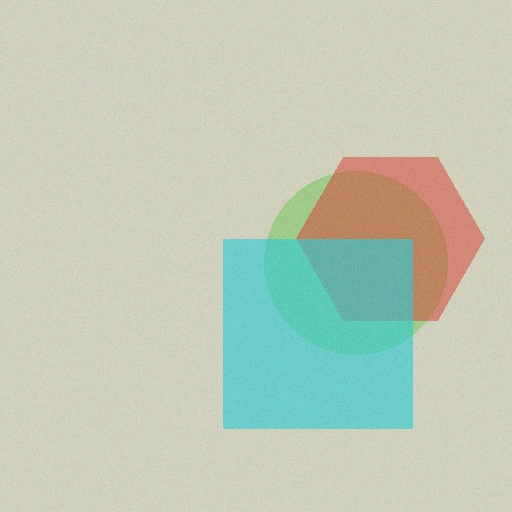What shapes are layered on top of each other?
The layered shapes are: a lime circle, a red hexagon, a cyan square.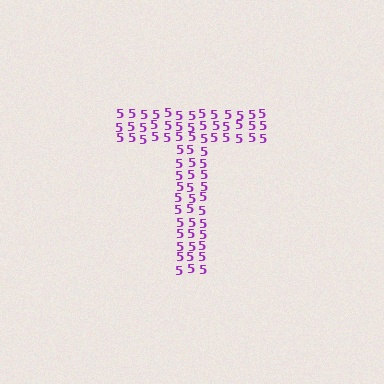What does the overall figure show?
The overall figure shows the letter T.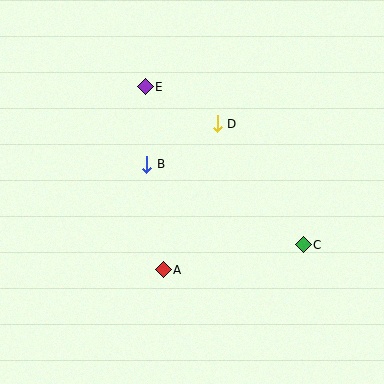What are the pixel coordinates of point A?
Point A is at (163, 270).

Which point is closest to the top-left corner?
Point E is closest to the top-left corner.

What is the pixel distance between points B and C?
The distance between B and C is 176 pixels.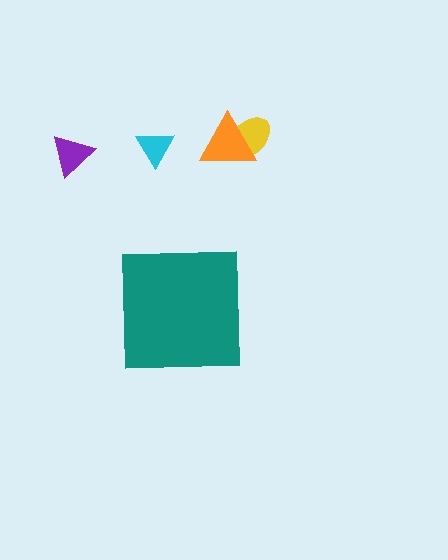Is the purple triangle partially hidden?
No, the purple triangle is fully visible.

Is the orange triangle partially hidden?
No, the orange triangle is fully visible.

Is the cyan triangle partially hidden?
No, the cyan triangle is fully visible.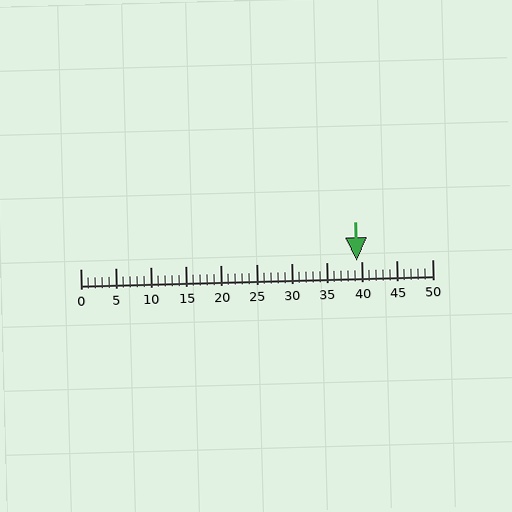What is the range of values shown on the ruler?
The ruler shows values from 0 to 50.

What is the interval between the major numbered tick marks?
The major tick marks are spaced 5 units apart.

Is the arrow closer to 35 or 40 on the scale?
The arrow is closer to 40.